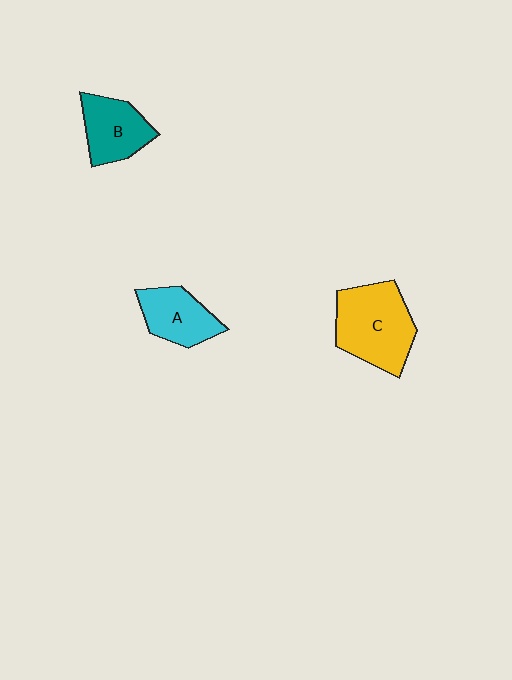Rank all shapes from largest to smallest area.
From largest to smallest: C (yellow), B (teal), A (cyan).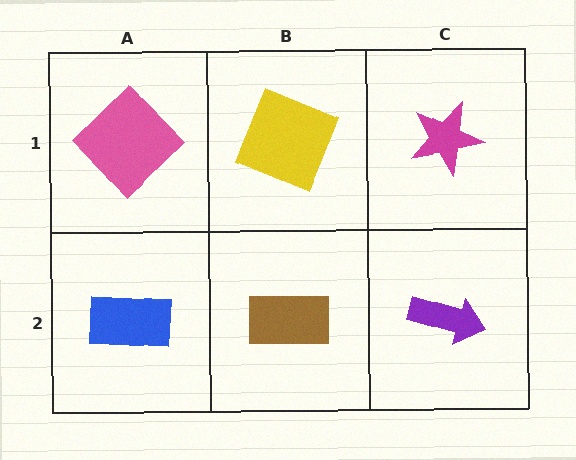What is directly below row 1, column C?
A purple arrow.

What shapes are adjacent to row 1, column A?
A blue rectangle (row 2, column A), a yellow square (row 1, column B).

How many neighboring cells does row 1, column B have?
3.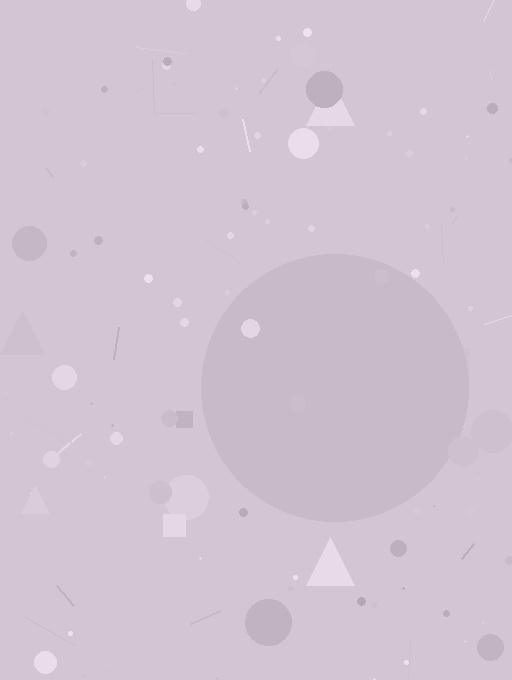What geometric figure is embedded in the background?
A circle is embedded in the background.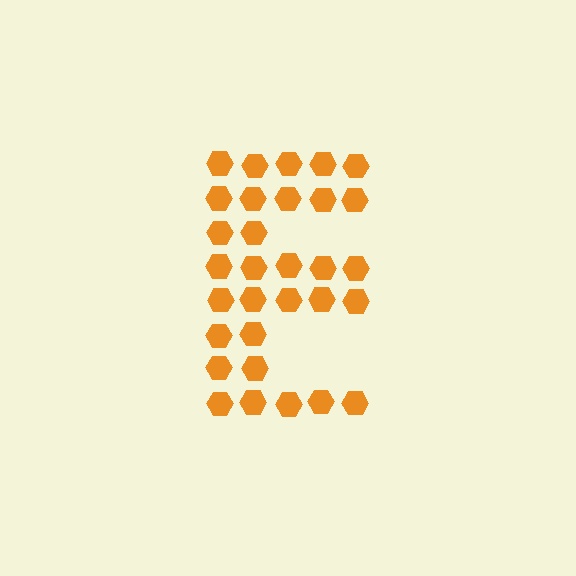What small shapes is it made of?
It is made of small hexagons.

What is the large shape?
The large shape is the letter E.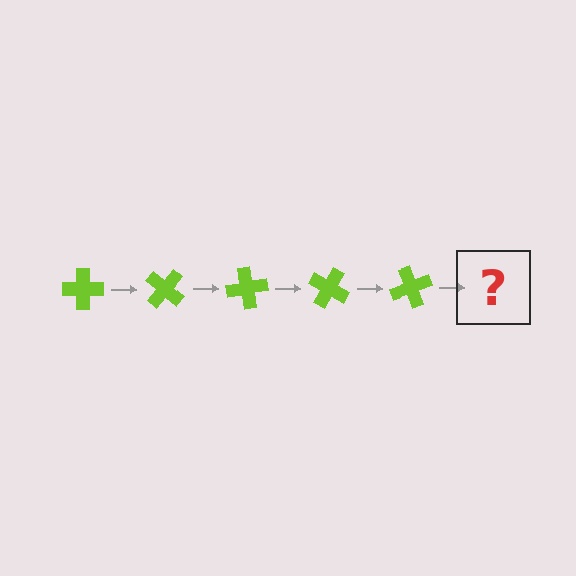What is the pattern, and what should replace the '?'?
The pattern is that the cross rotates 40 degrees each step. The '?' should be a lime cross rotated 200 degrees.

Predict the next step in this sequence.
The next step is a lime cross rotated 200 degrees.